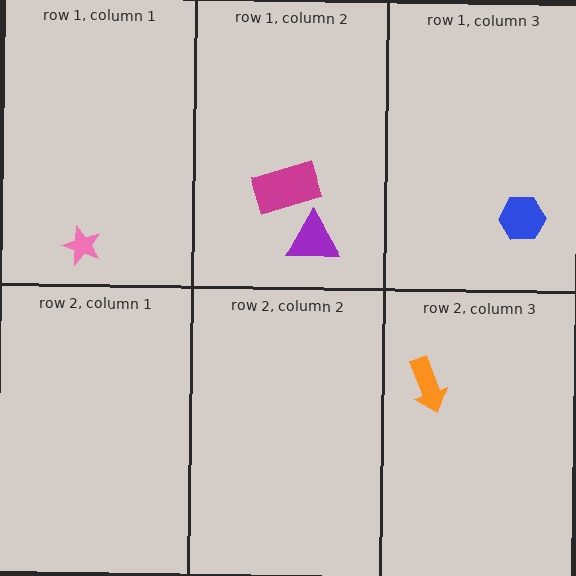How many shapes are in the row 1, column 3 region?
1.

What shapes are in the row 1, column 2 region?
The purple triangle, the magenta rectangle.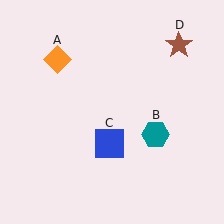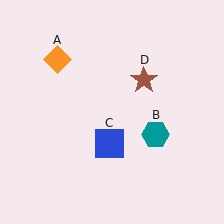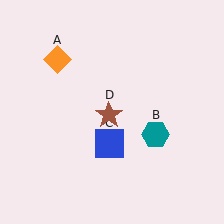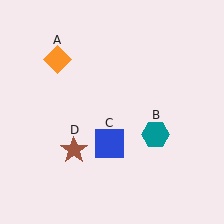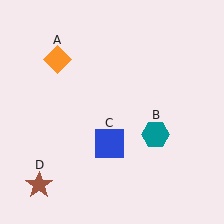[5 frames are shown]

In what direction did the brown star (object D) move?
The brown star (object D) moved down and to the left.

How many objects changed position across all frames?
1 object changed position: brown star (object D).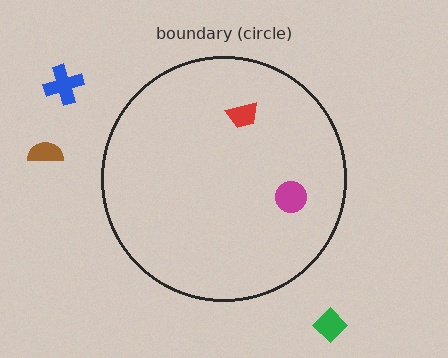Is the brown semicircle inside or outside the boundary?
Outside.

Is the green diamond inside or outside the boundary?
Outside.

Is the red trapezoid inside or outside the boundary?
Inside.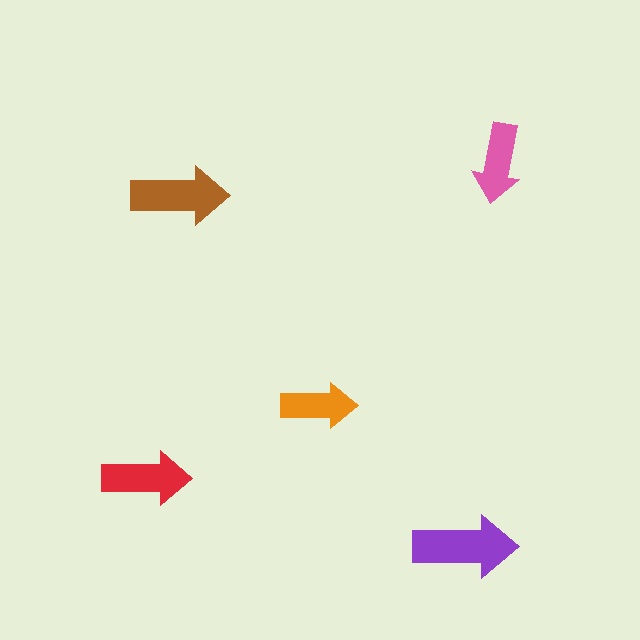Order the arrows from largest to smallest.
the purple one, the brown one, the red one, the pink one, the orange one.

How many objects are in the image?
There are 5 objects in the image.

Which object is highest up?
The pink arrow is topmost.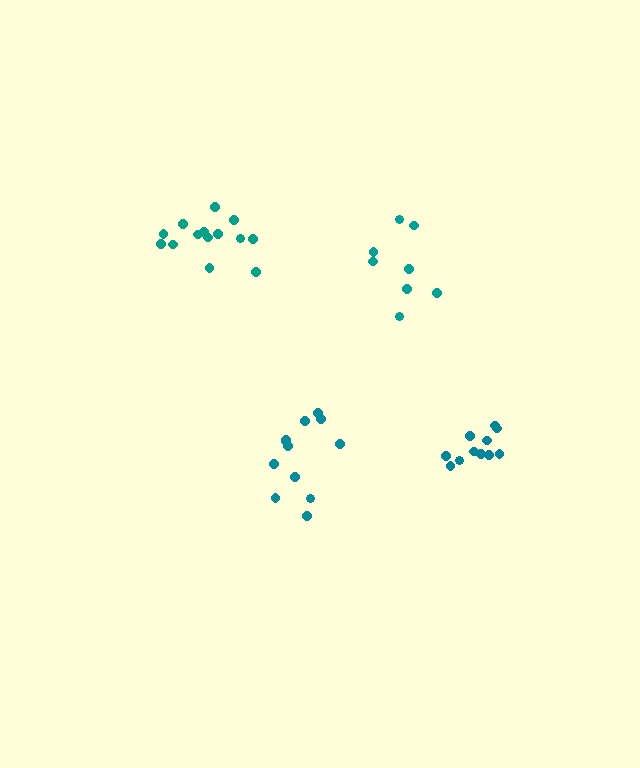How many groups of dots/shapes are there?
There are 4 groups.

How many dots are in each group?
Group 1: 12 dots, Group 2: 8 dots, Group 3: 14 dots, Group 4: 11 dots (45 total).